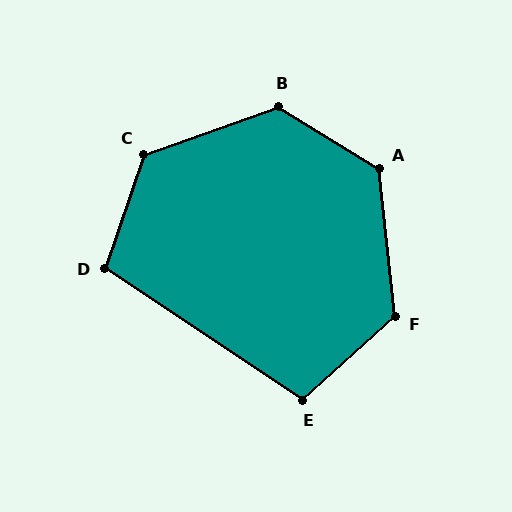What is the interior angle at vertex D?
Approximately 105 degrees (obtuse).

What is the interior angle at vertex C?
Approximately 128 degrees (obtuse).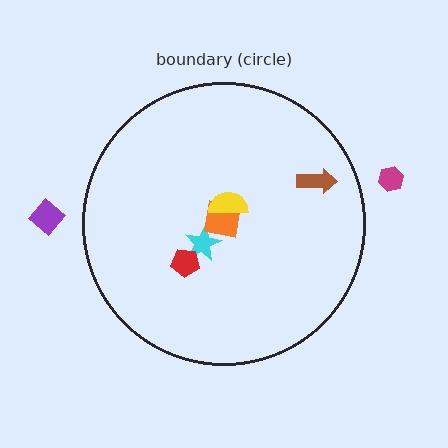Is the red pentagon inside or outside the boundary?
Inside.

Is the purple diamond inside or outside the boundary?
Outside.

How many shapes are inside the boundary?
5 inside, 2 outside.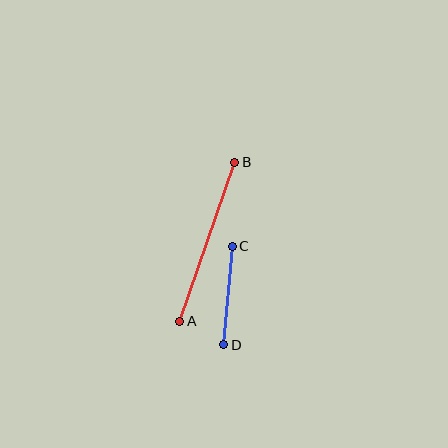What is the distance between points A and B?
The distance is approximately 169 pixels.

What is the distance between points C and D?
The distance is approximately 99 pixels.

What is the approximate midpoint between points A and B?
The midpoint is at approximately (207, 242) pixels.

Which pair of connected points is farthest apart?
Points A and B are farthest apart.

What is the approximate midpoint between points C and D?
The midpoint is at approximately (228, 295) pixels.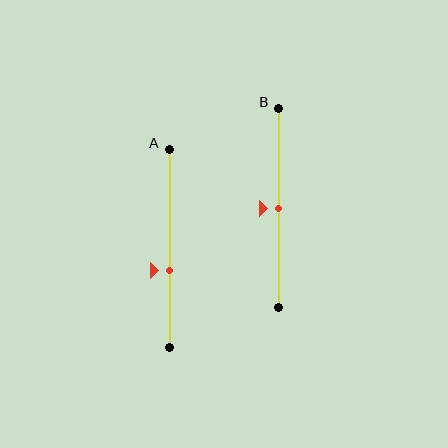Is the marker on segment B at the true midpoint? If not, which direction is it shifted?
Yes, the marker on segment B is at the true midpoint.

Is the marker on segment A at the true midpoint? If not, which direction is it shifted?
No, the marker on segment A is shifted downward by about 11% of the segment length.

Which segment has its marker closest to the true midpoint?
Segment B has its marker closest to the true midpoint.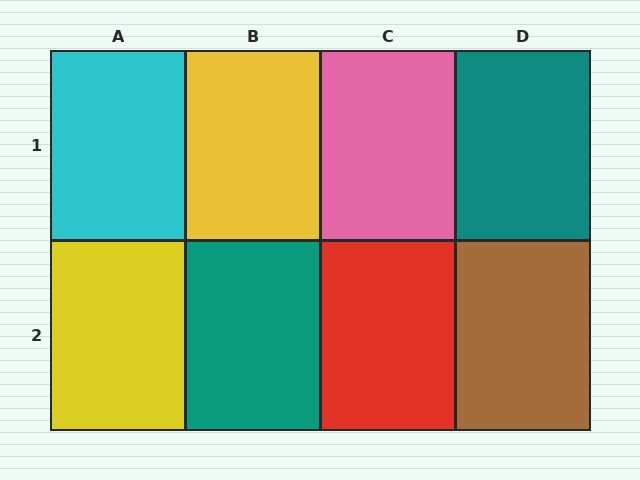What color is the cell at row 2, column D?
Brown.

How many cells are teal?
2 cells are teal.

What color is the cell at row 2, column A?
Yellow.